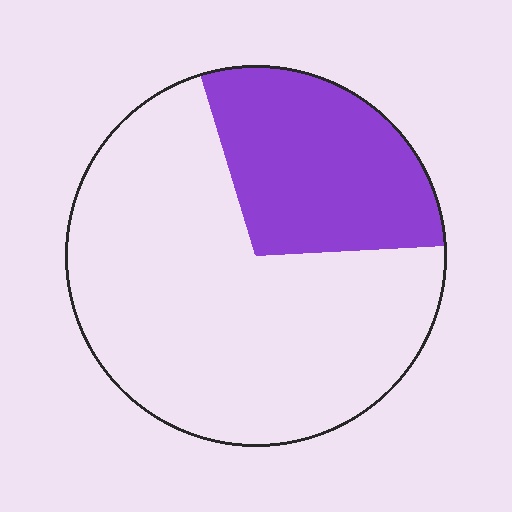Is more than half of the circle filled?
No.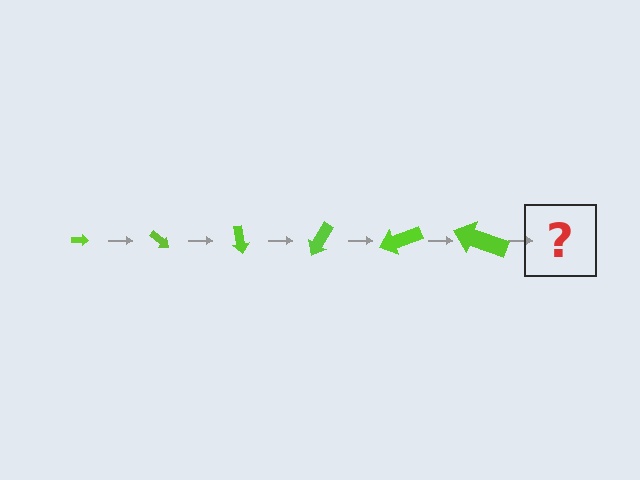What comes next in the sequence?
The next element should be an arrow, larger than the previous one and rotated 240 degrees from the start.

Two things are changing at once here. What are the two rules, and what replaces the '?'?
The two rules are that the arrow grows larger each step and it rotates 40 degrees each step. The '?' should be an arrow, larger than the previous one and rotated 240 degrees from the start.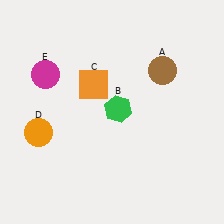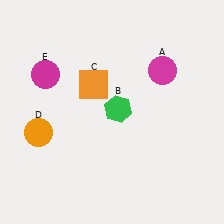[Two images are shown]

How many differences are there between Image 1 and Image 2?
There is 1 difference between the two images.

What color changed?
The circle (A) changed from brown in Image 1 to magenta in Image 2.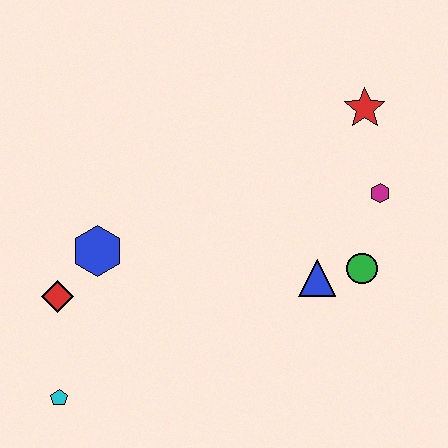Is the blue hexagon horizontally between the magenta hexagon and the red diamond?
Yes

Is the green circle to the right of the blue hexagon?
Yes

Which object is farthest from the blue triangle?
The cyan pentagon is farthest from the blue triangle.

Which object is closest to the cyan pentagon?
The red diamond is closest to the cyan pentagon.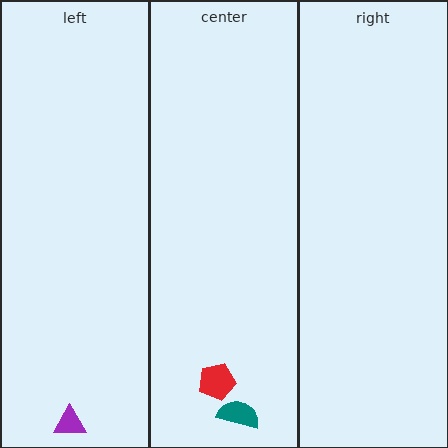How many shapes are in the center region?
2.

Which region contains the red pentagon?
The center region.